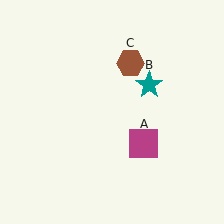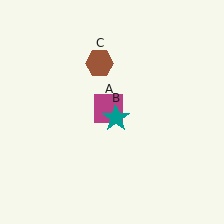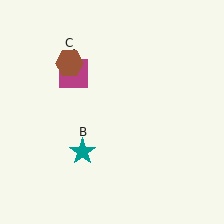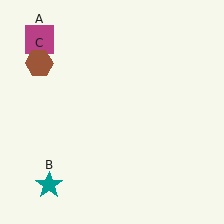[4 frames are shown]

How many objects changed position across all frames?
3 objects changed position: magenta square (object A), teal star (object B), brown hexagon (object C).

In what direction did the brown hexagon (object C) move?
The brown hexagon (object C) moved left.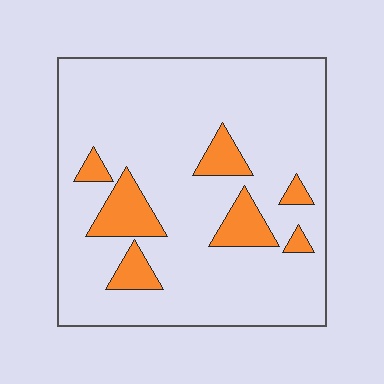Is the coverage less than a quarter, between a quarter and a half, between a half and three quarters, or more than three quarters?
Less than a quarter.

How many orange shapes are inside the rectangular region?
7.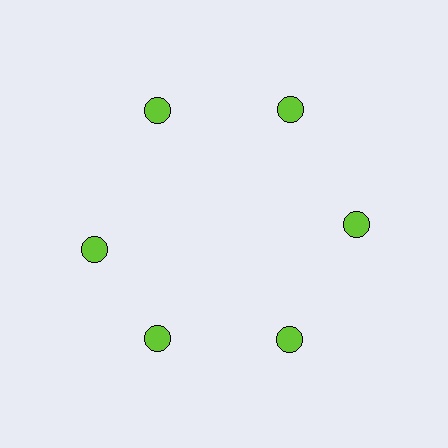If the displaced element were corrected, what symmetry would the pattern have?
It would have 6-fold rotational symmetry — the pattern would map onto itself every 60 degrees.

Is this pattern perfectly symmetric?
No. The 6 lime circles are arranged in a ring, but one element near the 9 o'clock position is rotated out of alignment along the ring, breaking the 6-fold rotational symmetry.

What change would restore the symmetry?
The symmetry would be restored by rotating it back into even spacing with its neighbors so that all 6 circles sit at equal angles and equal distance from the center.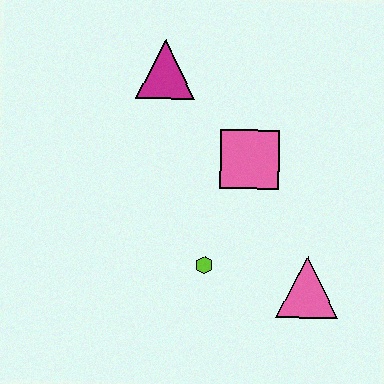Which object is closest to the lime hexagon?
The pink triangle is closest to the lime hexagon.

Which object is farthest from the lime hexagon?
The magenta triangle is farthest from the lime hexagon.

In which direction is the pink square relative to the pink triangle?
The pink square is above the pink triangle.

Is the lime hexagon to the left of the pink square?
Yes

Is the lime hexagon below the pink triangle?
No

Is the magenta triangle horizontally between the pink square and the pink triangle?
No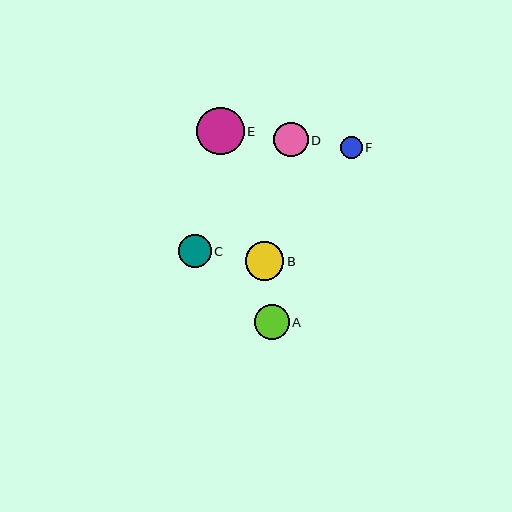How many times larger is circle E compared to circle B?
Circle E is approximately 1.2 times the size of circle B.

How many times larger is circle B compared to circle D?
Circle B is approximately 1.1 times the size of circle D.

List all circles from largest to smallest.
From largest to smallest: E, B, A, D, C, F.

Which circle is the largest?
Circle E is the largest with a size of approximately 47 pixels.